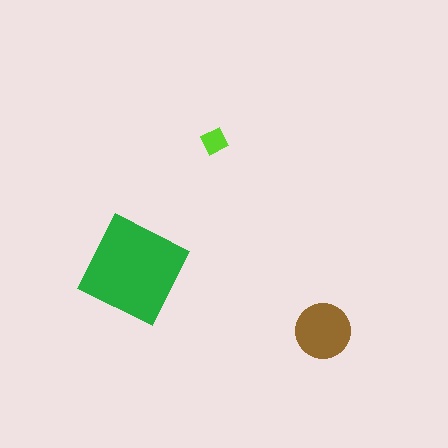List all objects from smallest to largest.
The lime diamond, the brown circle, the green square.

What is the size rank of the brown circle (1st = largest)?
2nd.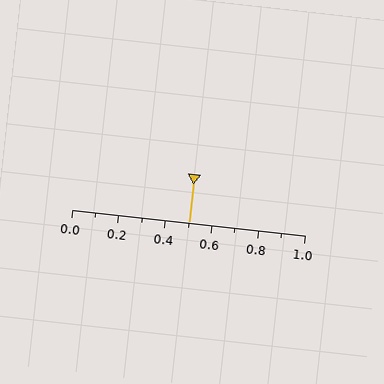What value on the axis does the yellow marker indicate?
The marker indicates approximately 0.5.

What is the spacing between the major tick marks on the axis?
The major ticks are spaced 0.2 apart.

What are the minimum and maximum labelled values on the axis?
The axis runs from 0.0 to 1.0.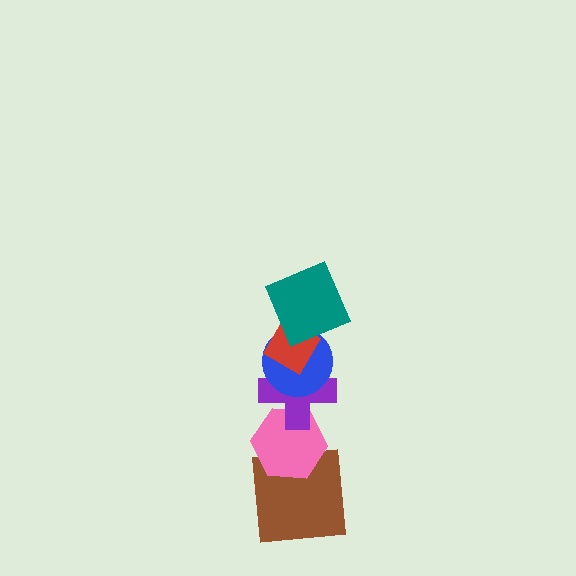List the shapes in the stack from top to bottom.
From top to bottom: the teal square, the red diamond, the blue circle, the purple cross, the pink hexagon, the brown square.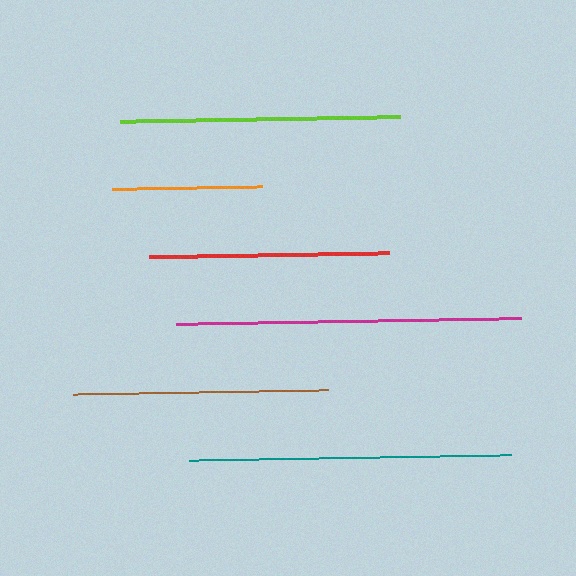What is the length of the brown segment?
The brown segment is approximately 255 pixels long.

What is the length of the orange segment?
The orange segment is approximately 149 pixels long.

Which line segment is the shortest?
The orange line is the shortest at approximately 149 pixels.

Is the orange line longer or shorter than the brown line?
The brown line is longer than the orange line.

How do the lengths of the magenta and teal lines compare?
The magenta and teal lines are approximately the same length.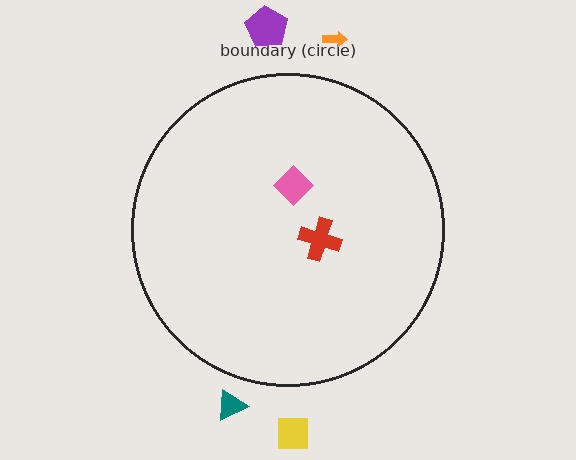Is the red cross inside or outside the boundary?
Inside.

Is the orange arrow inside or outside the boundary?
Outside.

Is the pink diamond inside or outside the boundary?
Inside.